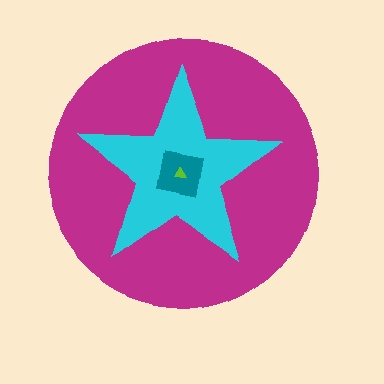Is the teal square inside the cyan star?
Yes.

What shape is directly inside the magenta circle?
The cyan star.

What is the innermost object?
The lime triangle.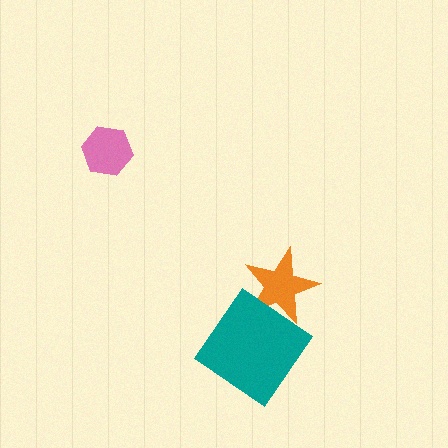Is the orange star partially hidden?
Yes, it is partially covered by another shape.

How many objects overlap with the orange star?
1 object overlaps with the orange star.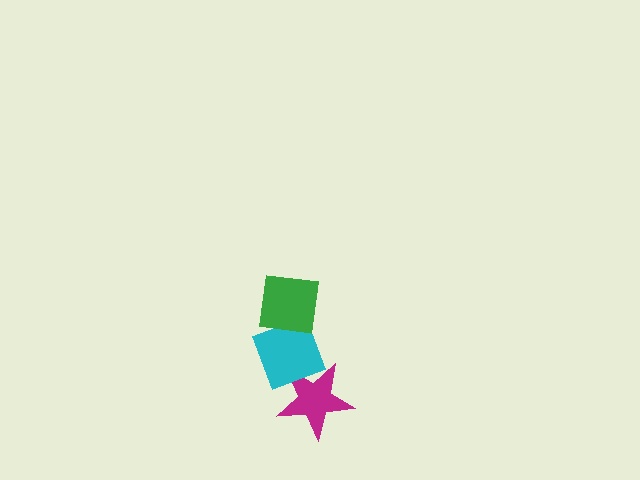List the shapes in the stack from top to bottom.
From top to bottom: the green square, the cyan diamond, the magenta star.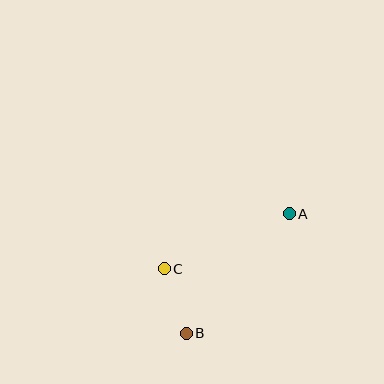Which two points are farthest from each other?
Points A and B are farthest from each other.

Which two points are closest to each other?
Points B and C are closest to each other.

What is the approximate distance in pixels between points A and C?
The distance between A and C is approximately 137 pixels.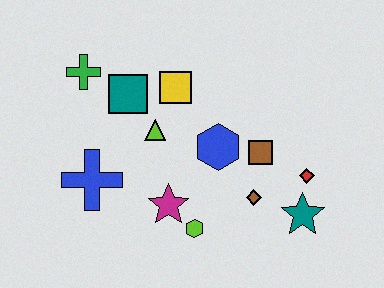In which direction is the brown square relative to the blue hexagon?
The brown square is to the right of the blue hexagon.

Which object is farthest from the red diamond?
The green cross is farthest from the red diamond.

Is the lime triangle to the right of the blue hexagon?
No